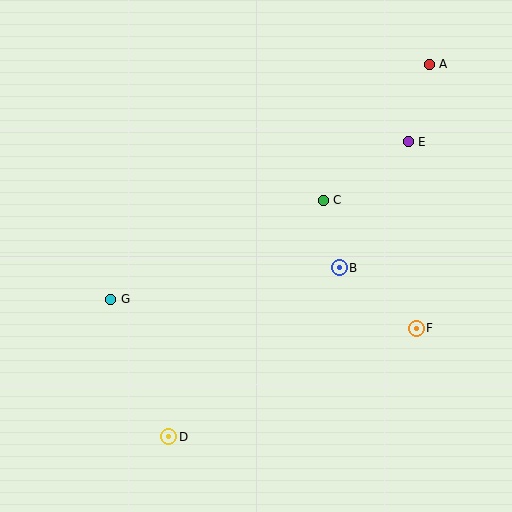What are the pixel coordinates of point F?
Point F is at (416, 328).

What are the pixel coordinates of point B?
Point B is at (339, 268).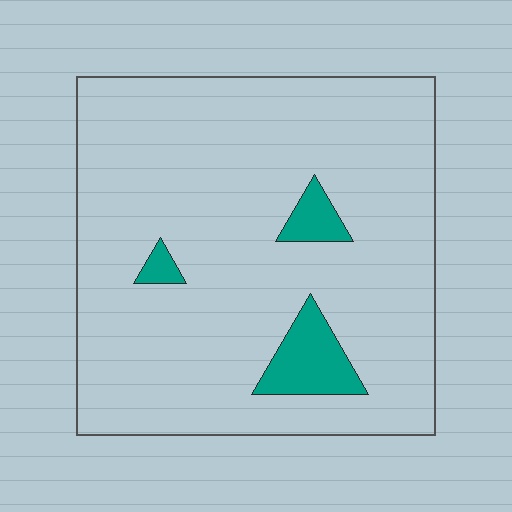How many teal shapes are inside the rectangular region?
3.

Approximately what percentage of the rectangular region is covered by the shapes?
Approximately 10%.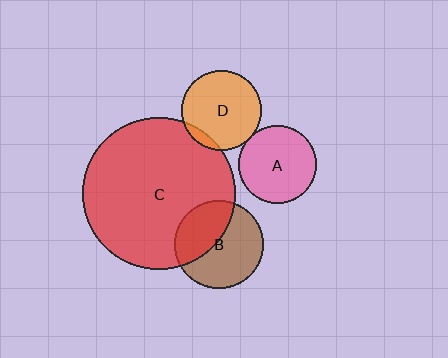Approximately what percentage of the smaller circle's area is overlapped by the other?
Approximately 5%.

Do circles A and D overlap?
Yes.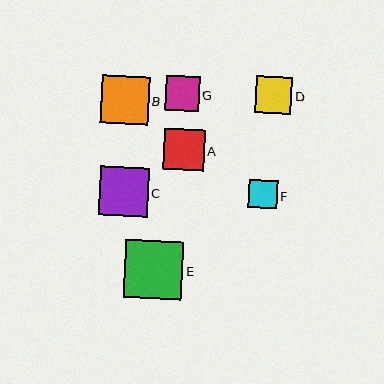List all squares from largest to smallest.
From largest to smallest: E, C, B, A, D, G, F.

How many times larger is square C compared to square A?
Square C is approximately 1.2 times the size of square A.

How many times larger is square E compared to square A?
Square E is approximately 1.4 times the size of square A.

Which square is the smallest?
Square F is the smallest with a size of approximately 28 pixels.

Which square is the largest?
Square E is the largest with a size of approximately 59 pixels.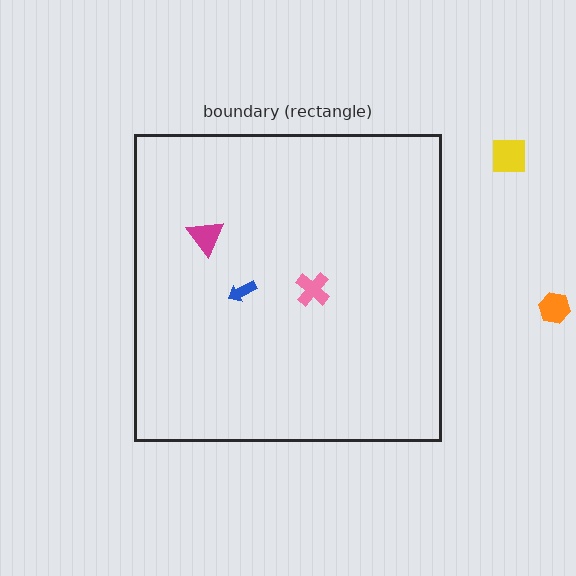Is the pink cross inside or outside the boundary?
Inside.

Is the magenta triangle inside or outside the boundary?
Inside.